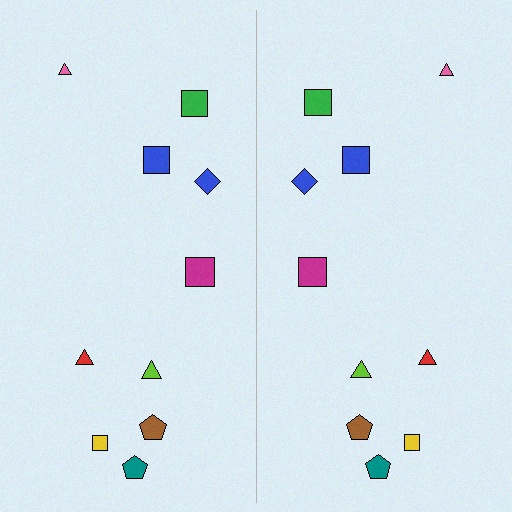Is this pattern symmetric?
Yes, this pattern has bilateral (reflection) symmetry.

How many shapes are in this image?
There are 20 shapes in this image.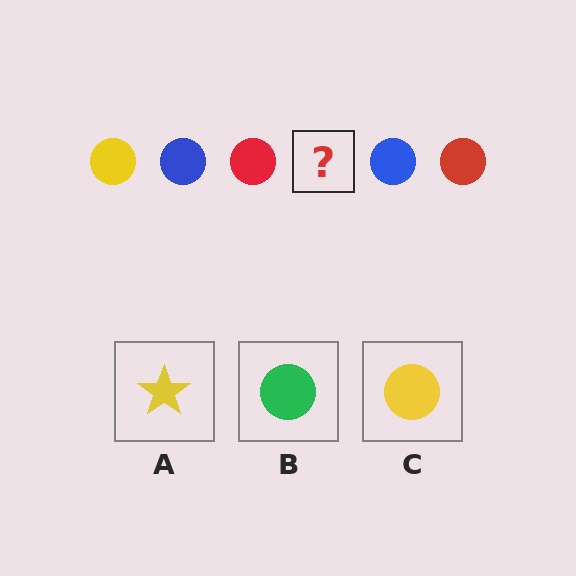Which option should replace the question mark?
Option C.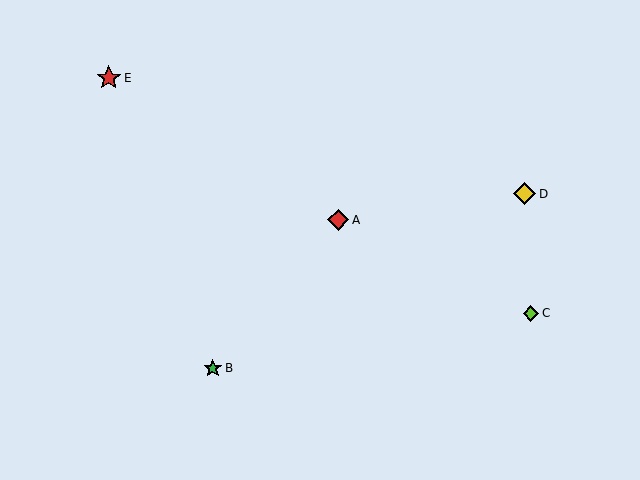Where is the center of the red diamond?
The center of the red diamond is at (338, 220).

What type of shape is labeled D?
Shape D is a yellow diamond.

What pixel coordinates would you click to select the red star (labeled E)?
Click at (109, 78) to select the red star E.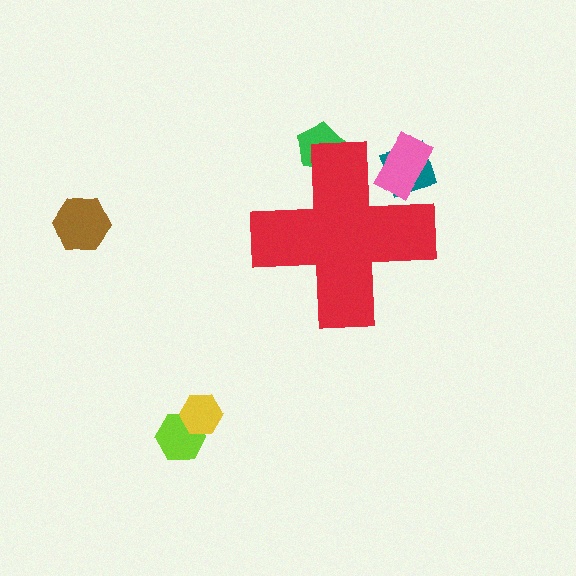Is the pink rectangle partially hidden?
Yes, the pink rectangle is partially hidden behind the red cross.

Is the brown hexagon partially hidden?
No, the brown hexagon is fully visible.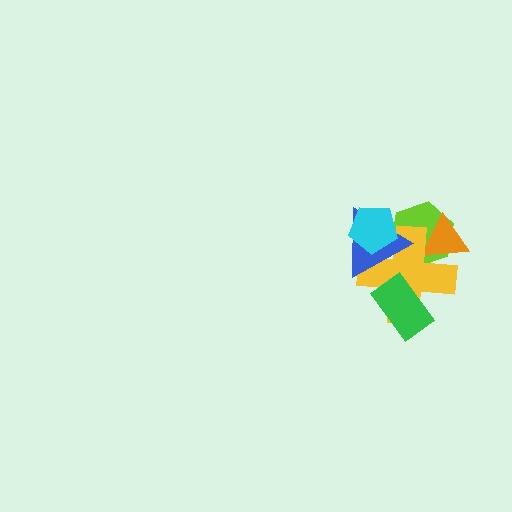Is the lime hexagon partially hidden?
Yes, it is partially covered by another shape.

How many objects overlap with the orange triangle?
2 objects overlap with the orange triangle.